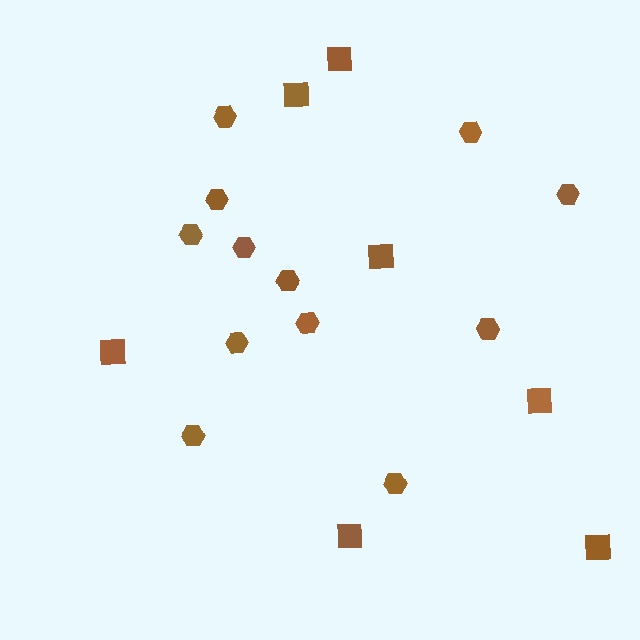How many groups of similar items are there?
There are 2 groups: one group of hexagons (12) and one group of squares (7).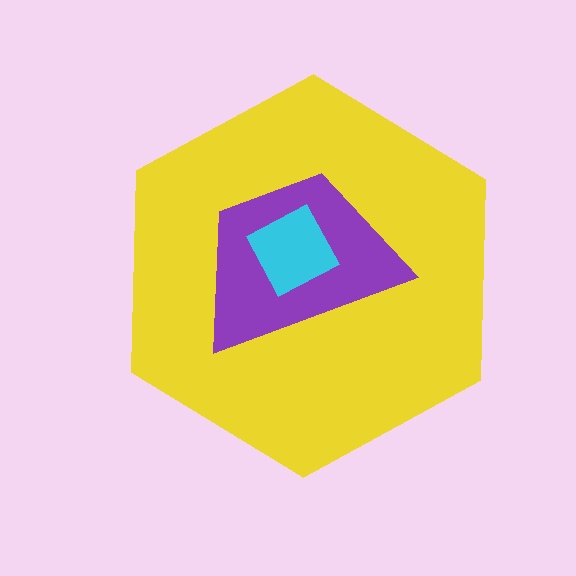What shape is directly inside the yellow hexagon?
The purple trapezoid.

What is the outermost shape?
The yellow hexagon.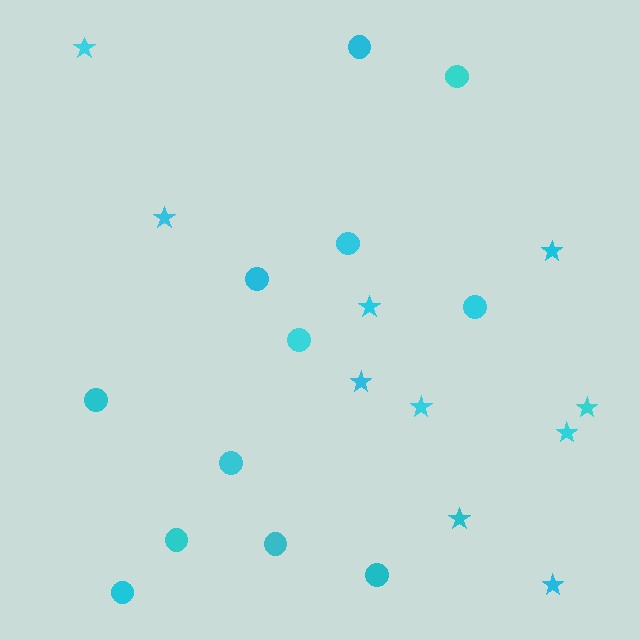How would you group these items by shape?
There are 2 groups: one group of stars (10) and one group of circles (12).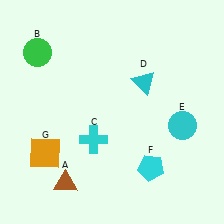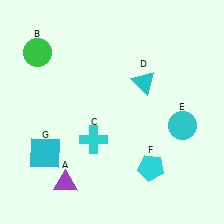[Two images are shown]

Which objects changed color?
A changed from brown to purple. G changed from orange to cyan.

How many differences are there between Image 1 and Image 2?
There are 2 differences between the two images.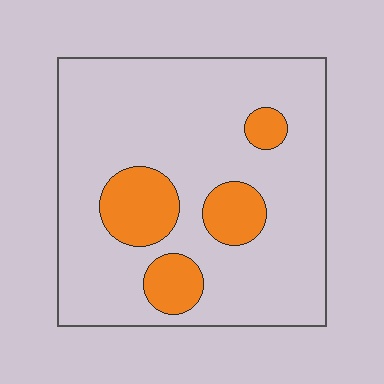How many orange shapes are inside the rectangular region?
4.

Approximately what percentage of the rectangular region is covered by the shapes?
Approximately 20%.